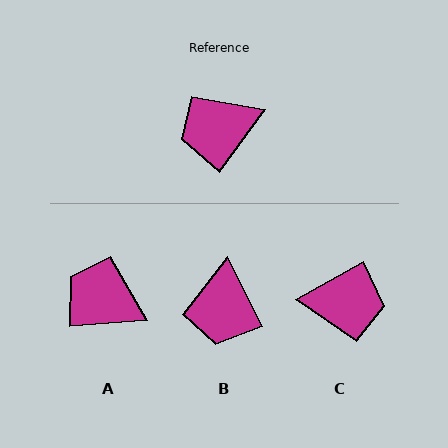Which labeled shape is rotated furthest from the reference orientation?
C, about 155 degrees away.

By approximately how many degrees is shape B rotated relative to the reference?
Approximately 62 degrees counter-clockwise.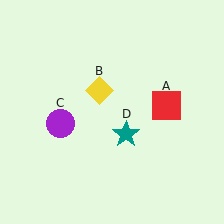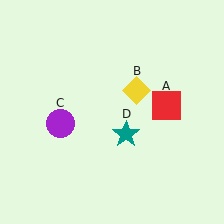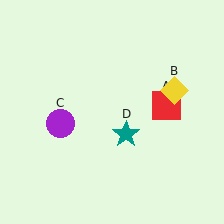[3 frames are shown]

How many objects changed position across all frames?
1 object changed position: yellow diamond (object B).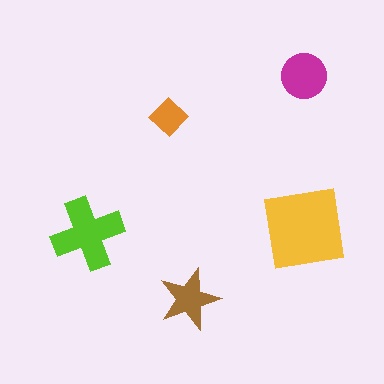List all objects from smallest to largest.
The orange diamond, the brown star, the magenta circle, the lime cross, the yellow square.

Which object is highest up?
The magenta circle is topmost.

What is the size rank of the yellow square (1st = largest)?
1st.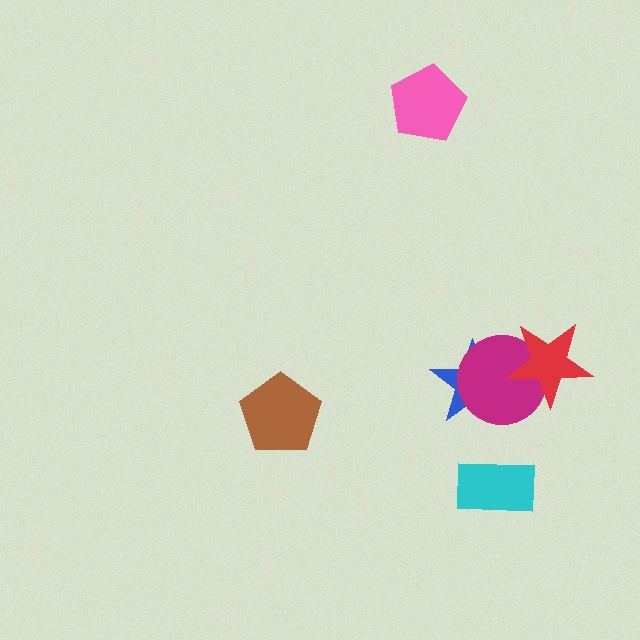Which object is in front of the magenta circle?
The red star is in front of the magenta circle.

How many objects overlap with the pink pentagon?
0 objects overlap with the pink pentagon.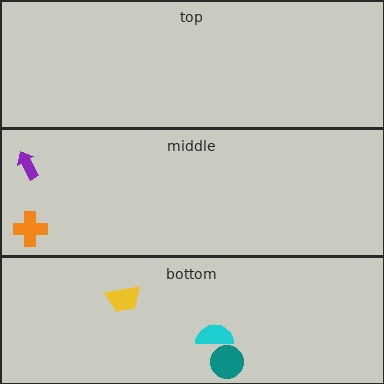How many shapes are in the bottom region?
3.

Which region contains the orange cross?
The middle region.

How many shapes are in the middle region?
2.